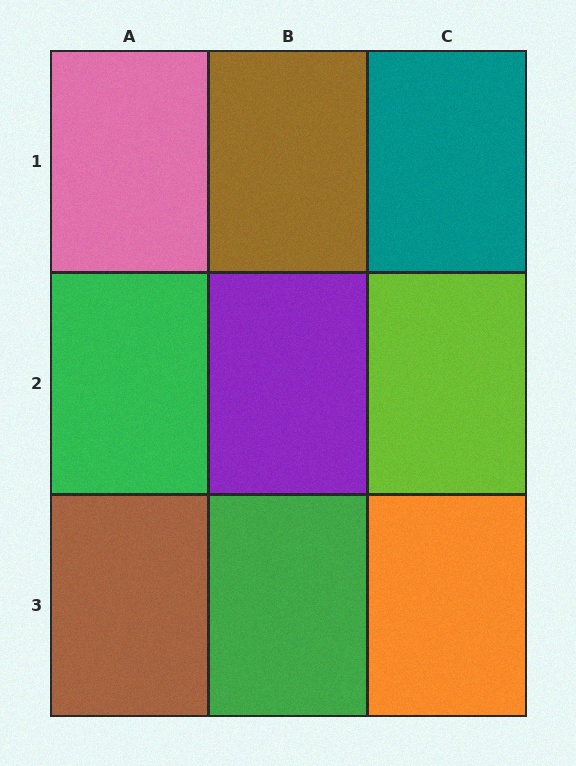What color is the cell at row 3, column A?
Brown.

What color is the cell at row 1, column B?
Brown.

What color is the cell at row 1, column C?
Teal.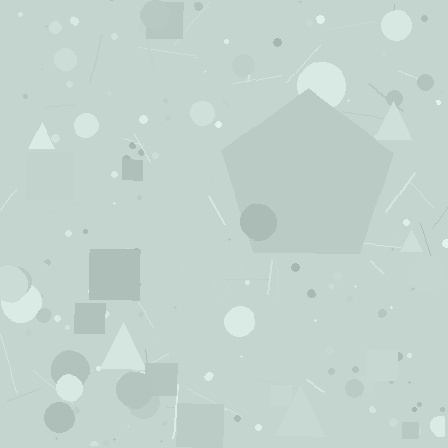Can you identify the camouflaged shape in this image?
The camouflaged shape is a pentagon.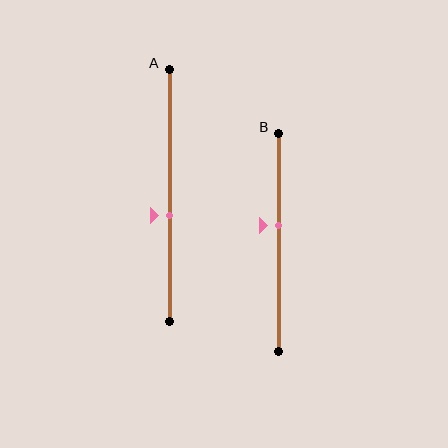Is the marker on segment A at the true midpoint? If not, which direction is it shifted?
No, the marker on segment A is shifted downward by about 8% of the segment length.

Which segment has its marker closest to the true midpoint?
Segment A has its marker closest to the true midpoint.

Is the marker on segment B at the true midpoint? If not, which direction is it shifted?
No, the marker on segment B is shifted upward by about 8% of the segment length.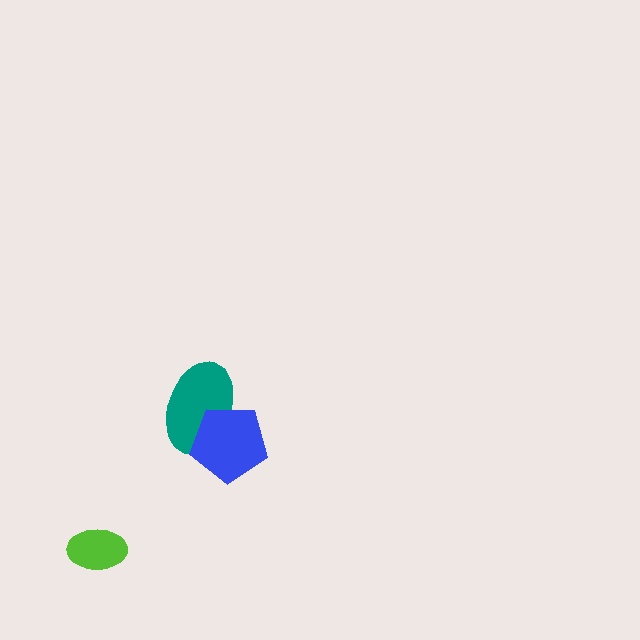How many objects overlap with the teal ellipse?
1 object overlaps with the teal ellipse.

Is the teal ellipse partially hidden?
Yes, it is partially covered by another shape.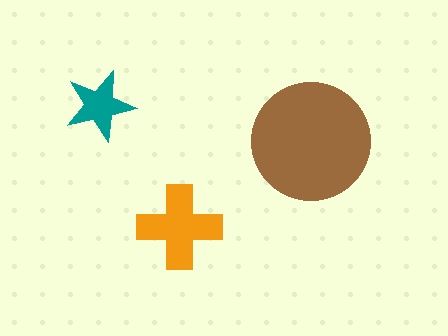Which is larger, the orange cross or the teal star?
The orange cross.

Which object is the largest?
The brown circle.